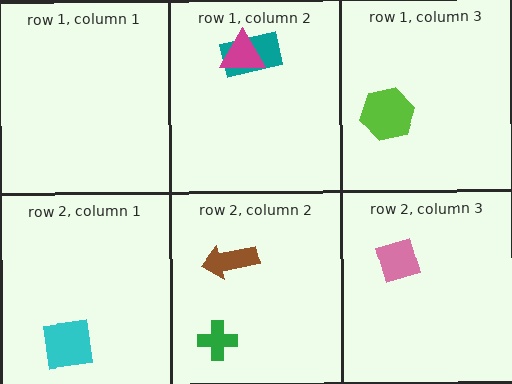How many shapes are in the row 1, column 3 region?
1.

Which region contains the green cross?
The row 2, column 2 region.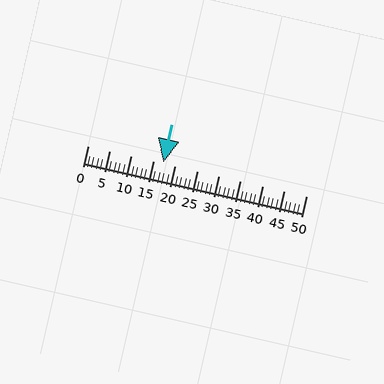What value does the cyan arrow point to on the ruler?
The cyan arrow points to approximately 17.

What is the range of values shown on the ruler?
The ruler shows values from 0 to 50.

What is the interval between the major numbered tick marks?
The major tick marks are spaced 5 units apart.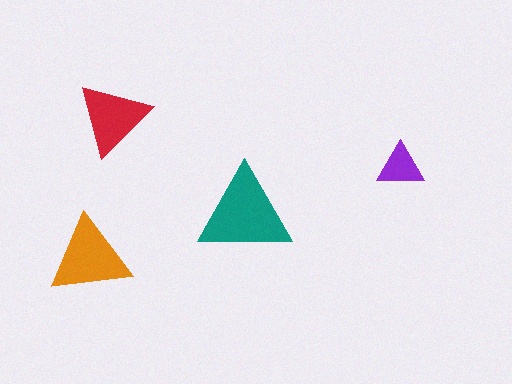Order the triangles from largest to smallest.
the teal one, the orange one, the red one, the purple one.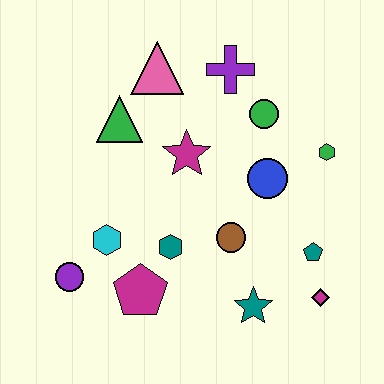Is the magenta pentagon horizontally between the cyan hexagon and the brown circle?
Yes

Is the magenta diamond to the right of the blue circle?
Yes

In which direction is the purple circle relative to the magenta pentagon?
The purple circle is to the left of the magenta pentagon.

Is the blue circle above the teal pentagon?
Yes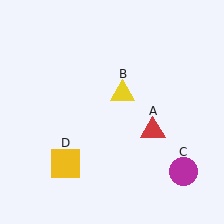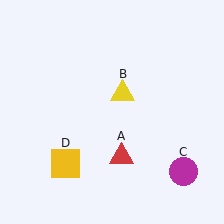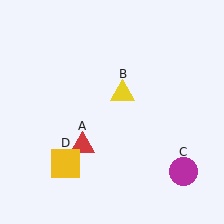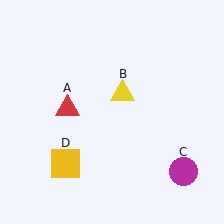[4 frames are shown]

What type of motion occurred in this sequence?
The red triangle (object A) rotated clockwise around the center of the scene.